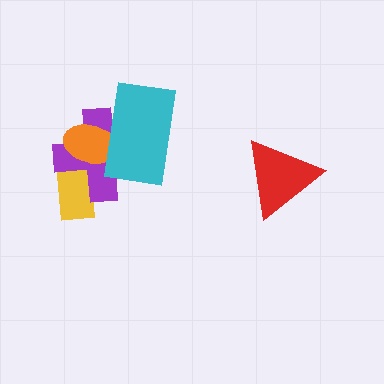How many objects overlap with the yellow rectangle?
2 objects overlap with the yellow rectangle.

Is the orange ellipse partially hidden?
Yes, it is partially covered by another shape.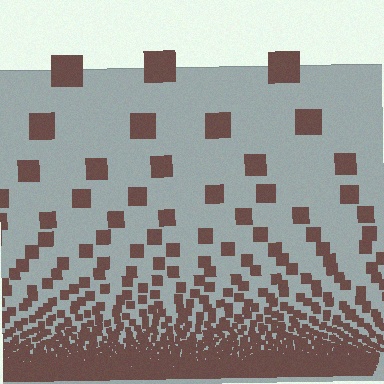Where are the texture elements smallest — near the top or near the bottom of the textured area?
Near the bottom.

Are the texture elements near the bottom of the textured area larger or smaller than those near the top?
Smaller. The gradient is inverted — elements near the bottom are smaller and denser.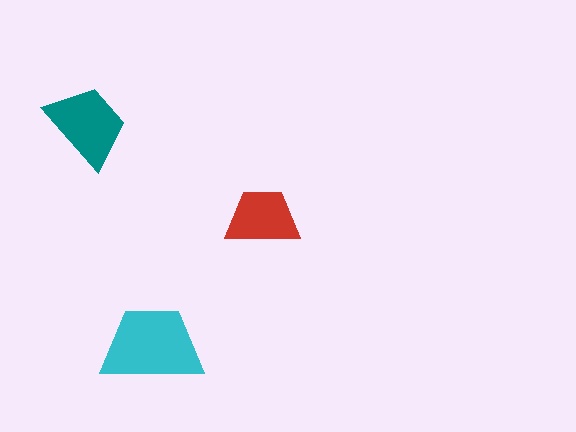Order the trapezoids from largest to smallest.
the cyan one, the teal one, the red one.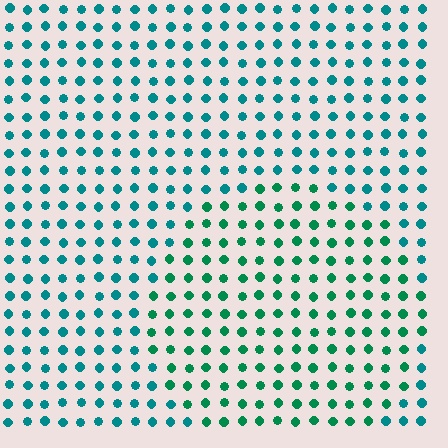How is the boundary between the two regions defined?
The boundary is defined purely by a slight shift in hue (about 29 degrees). Spacing, size, and orientation are identical on both sides.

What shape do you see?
I see a circle.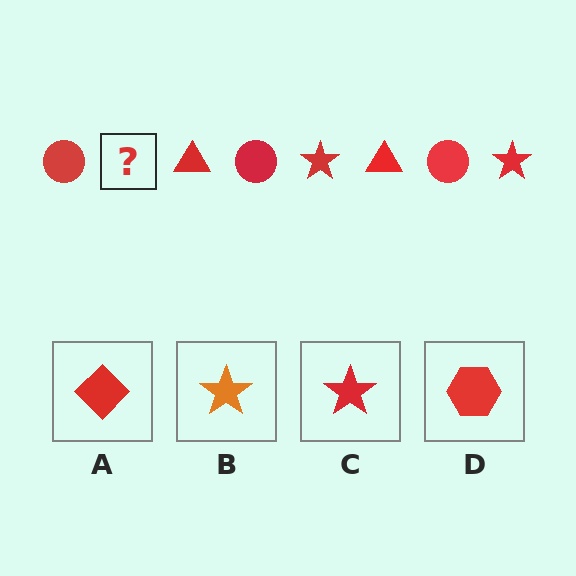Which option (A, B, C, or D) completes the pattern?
C.